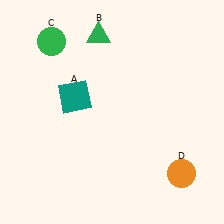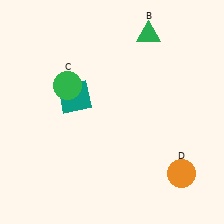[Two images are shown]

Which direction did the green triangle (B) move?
The green triangle (B) moved right.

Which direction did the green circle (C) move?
The green circle (C) moved down.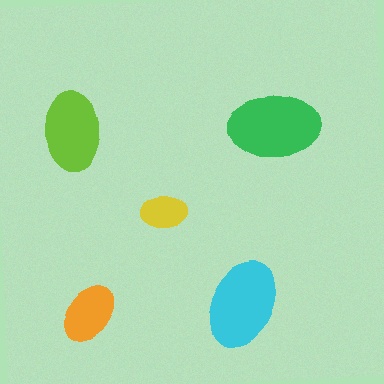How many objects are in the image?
There are 5 objects in the image.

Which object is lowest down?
The orange ellipse is bottommost.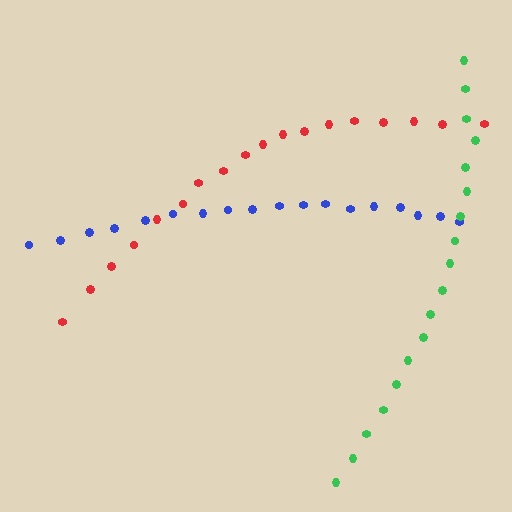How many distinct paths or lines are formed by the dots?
There are 3 distinct paths.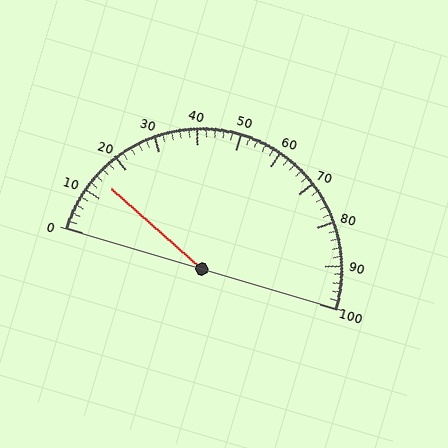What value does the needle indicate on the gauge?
The needle indicates approximately 14.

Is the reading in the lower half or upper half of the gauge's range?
The reading is in the lower half of the range (0 to 100).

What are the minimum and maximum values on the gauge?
The gauge ranges from 0 to 100.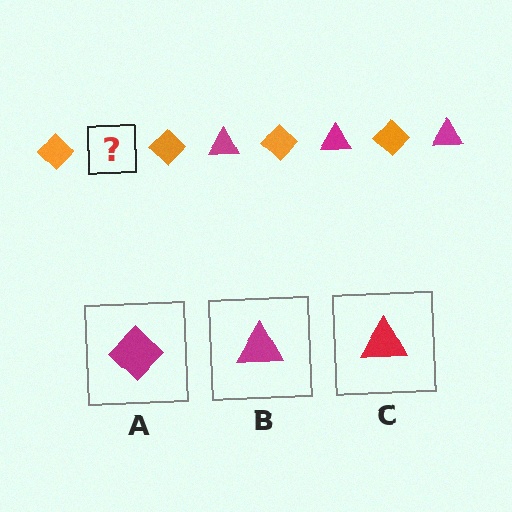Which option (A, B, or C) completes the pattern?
B.